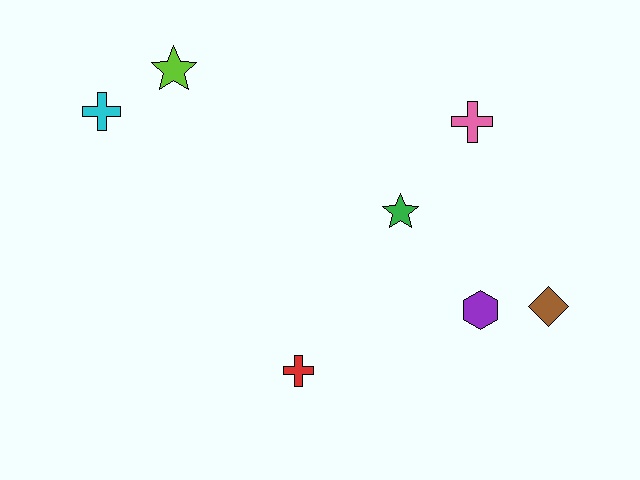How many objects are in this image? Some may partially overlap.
There are 7 objects.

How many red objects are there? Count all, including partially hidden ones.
There is 1 red object.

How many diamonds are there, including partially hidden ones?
There is 1 diamond.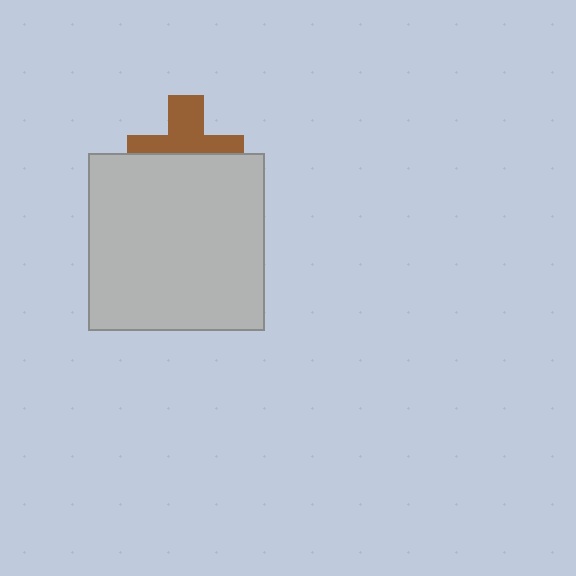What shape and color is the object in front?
The object in front is a light gray square.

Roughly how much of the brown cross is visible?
About half of it is visible (roughly 50%).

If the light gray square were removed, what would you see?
You would see the complete brown cross.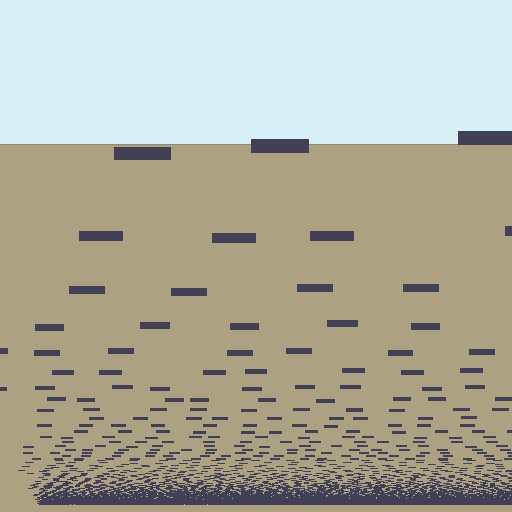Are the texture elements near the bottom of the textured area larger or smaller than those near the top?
Smaller. The gradient is inverted — elements near the bottom are smaller and denser.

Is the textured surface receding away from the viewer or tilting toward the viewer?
The surface appears to tilt toward the viewer. Texture elements get larger and sparser toward the top.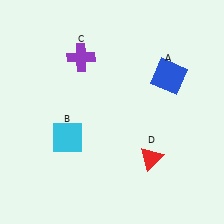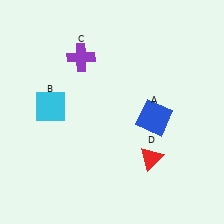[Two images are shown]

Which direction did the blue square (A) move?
The blue square (A) moved down.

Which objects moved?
The objects that moved are: the blue square (A), the cyan square (B).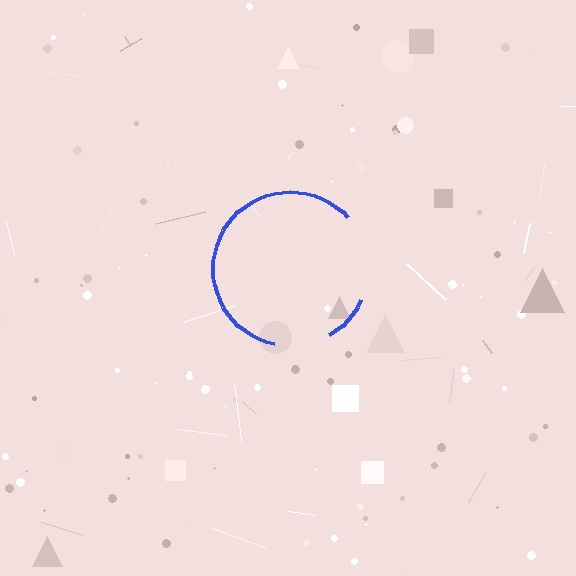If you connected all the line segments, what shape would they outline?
They would outline a circle.